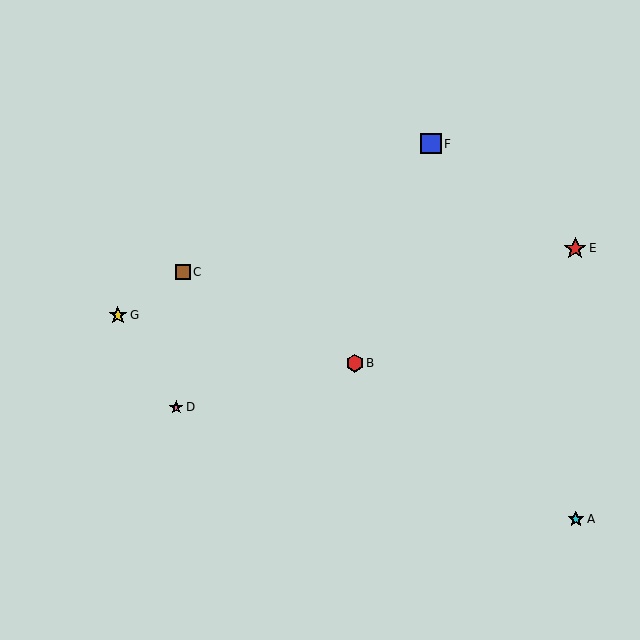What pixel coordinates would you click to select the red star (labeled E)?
Click at (575, 248) to select the red star E.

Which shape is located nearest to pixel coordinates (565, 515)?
The cyan star (labeled A) at (576, 519) is nearest to that location.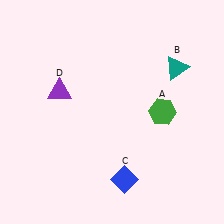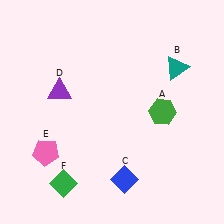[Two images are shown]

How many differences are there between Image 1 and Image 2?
There are 2 differences between the two images.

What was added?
A pink pentagon (E), a green diamond (F) were added in Image 2.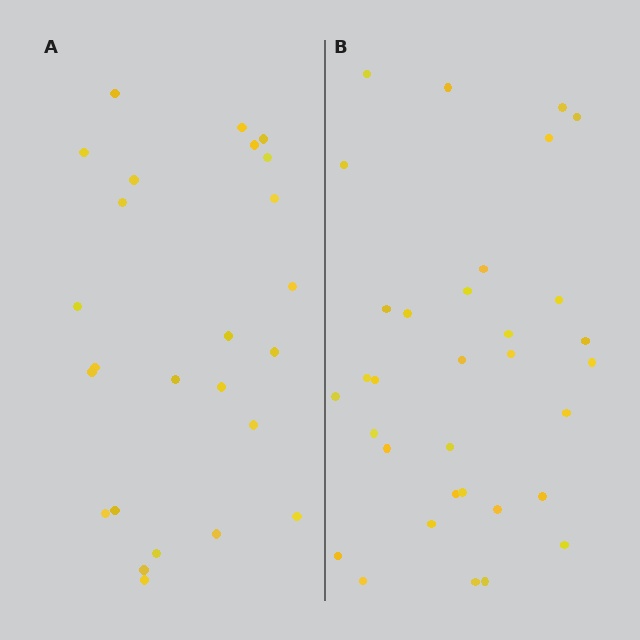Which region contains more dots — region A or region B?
Region B (the right region) has more dots.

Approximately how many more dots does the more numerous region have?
Region B has roughly 8 or so more dots than region A.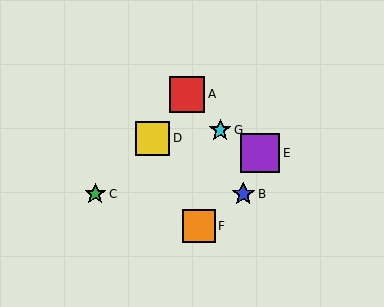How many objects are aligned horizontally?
2 objects (B, C) are aligned horizontally.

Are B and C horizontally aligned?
Yes, both are at y≈194.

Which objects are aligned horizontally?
Objects B, C are aligned horizontally.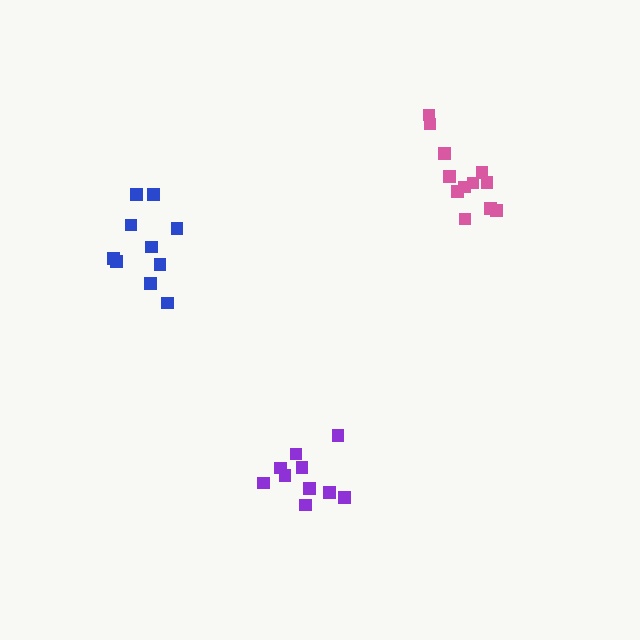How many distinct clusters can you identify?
There are 3 distinct clusters.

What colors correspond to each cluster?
The clusters are colored: purple, pink, blue.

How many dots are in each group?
Group 1: 10 dots, Group 2: 12 dots, Group 3: 10 dots (32 total).